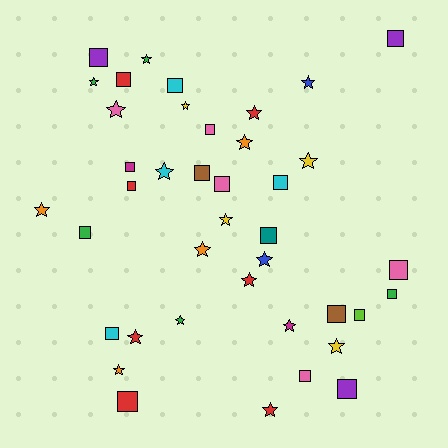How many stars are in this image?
There are 20 stars.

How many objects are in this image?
There are 40 objects.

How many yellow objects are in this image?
There are 4 yellow objects.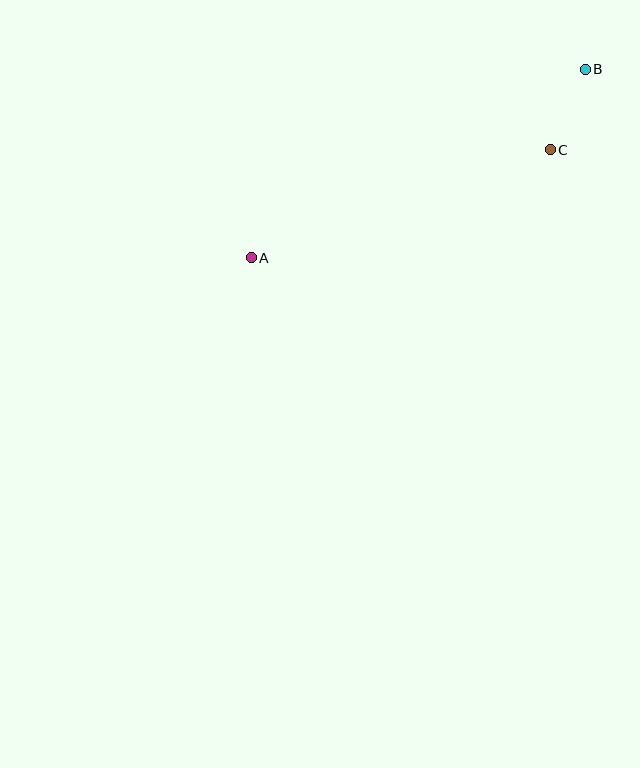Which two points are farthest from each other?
Points A and B are farthest from each other.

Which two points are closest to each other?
Points B and C are closest to each other.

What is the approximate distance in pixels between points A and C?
The distance between A and C is approximately 318 pixels.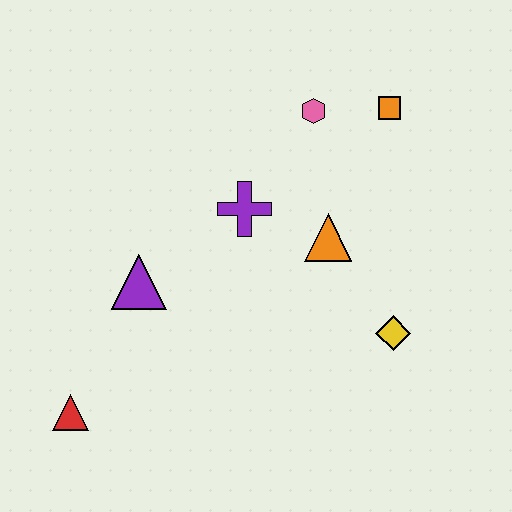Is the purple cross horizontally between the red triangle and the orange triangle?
Yes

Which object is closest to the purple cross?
The orange triangle is closest to the purple cross.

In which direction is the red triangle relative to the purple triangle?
The red triangle is below the purple triangle.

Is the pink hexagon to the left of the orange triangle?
Yes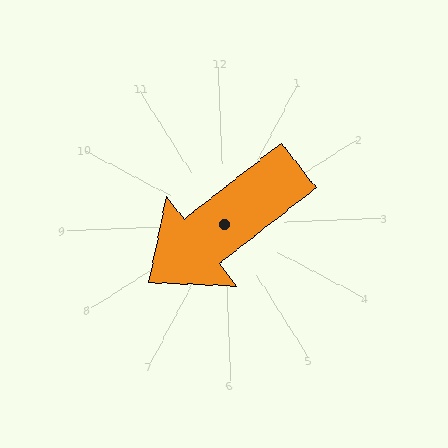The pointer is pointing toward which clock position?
Roughly 8 o'clock.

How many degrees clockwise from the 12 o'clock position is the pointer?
Approximately 234 degrees.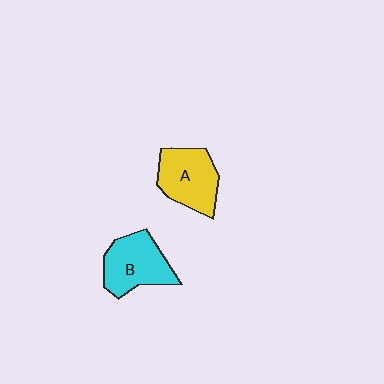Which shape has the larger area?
Shape B (cyan).